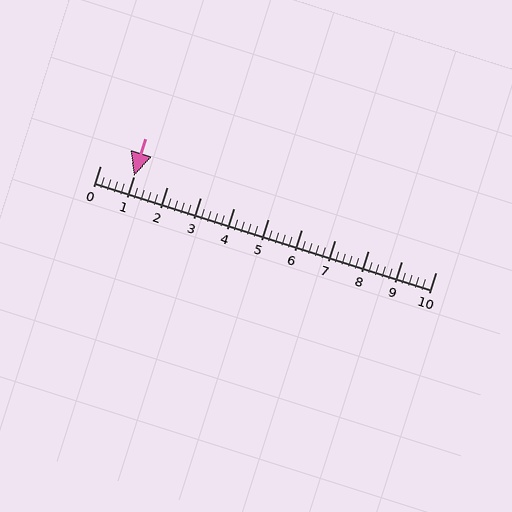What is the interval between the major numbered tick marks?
The major tick marks are spaced 1 units apart.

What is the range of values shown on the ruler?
The ruler shows values from 0 to 10.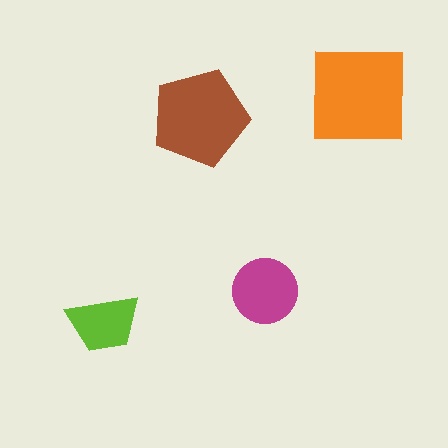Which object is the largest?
The orange square.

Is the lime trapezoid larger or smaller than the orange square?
Smaller.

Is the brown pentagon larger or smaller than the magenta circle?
Larger.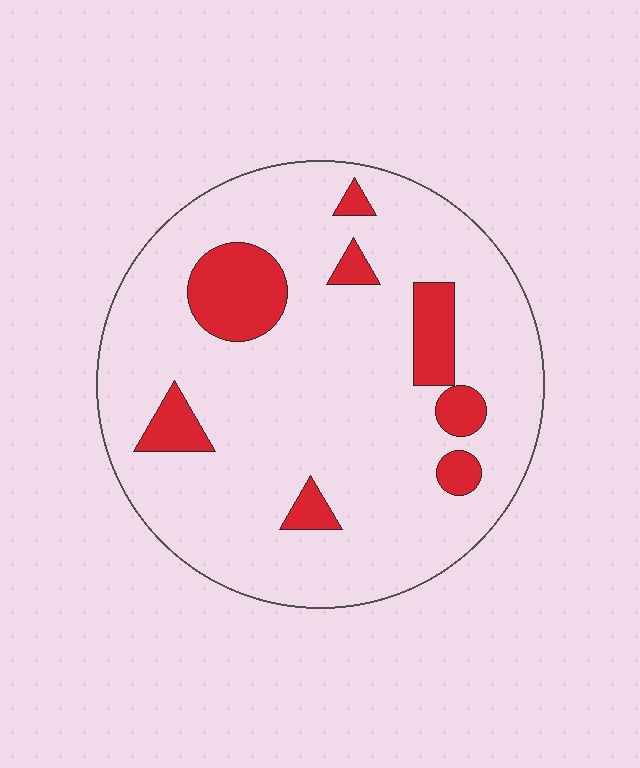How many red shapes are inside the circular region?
8.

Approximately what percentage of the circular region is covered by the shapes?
Approximately 15%.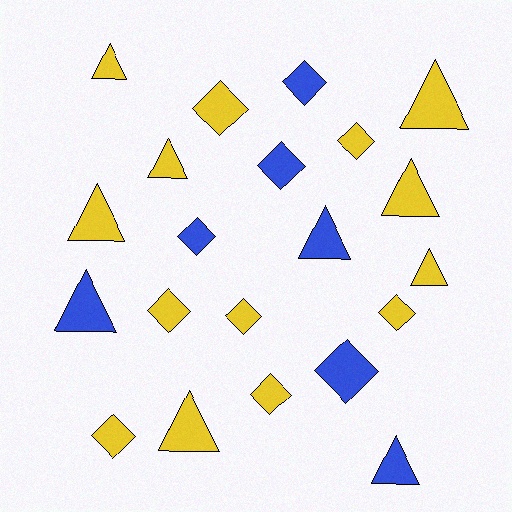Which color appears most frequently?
Yellow, with 14 objects.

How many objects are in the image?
There are 21 objects.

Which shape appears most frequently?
Diamond, with 11 objects.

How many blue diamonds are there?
There are 4 blue diamonds.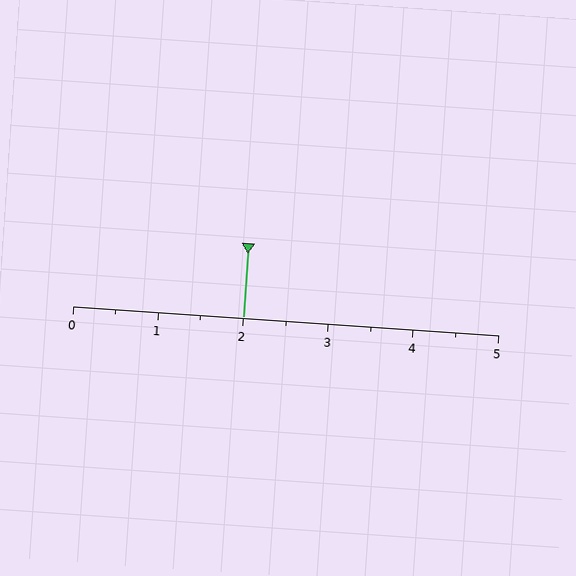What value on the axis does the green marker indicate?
The marker indicates approximately 2.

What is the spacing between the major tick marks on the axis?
The major ticks are spaced 1 apart.